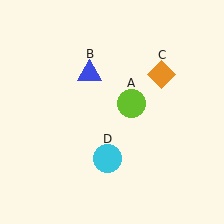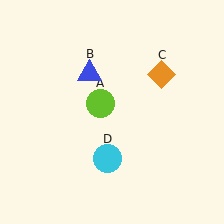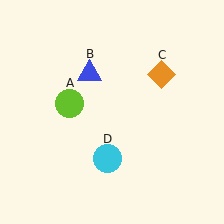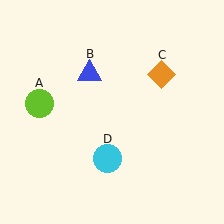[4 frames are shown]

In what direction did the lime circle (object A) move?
The lime circle (object A) moved left.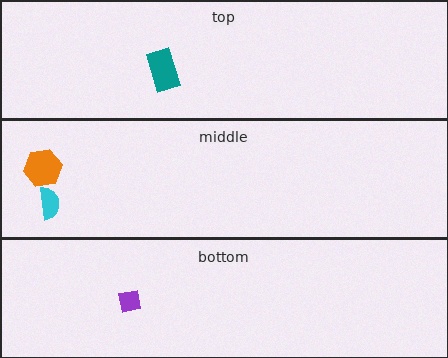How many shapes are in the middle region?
2.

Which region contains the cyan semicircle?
The middle region.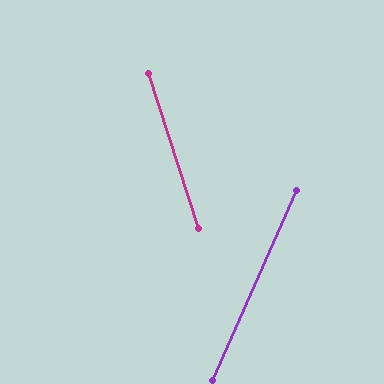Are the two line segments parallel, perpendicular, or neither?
Neither parallel nor perpendicular — they differ by about 41°.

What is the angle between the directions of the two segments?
Approximately 41 degrees.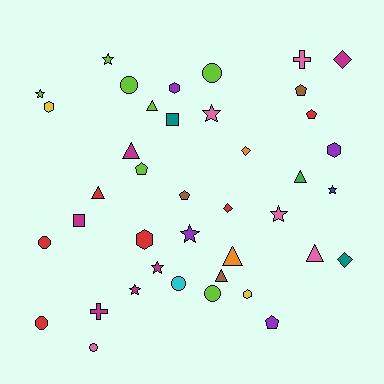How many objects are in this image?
There are 40 objects.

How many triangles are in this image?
There are 7 triangles.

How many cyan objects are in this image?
There is 1 cyan object.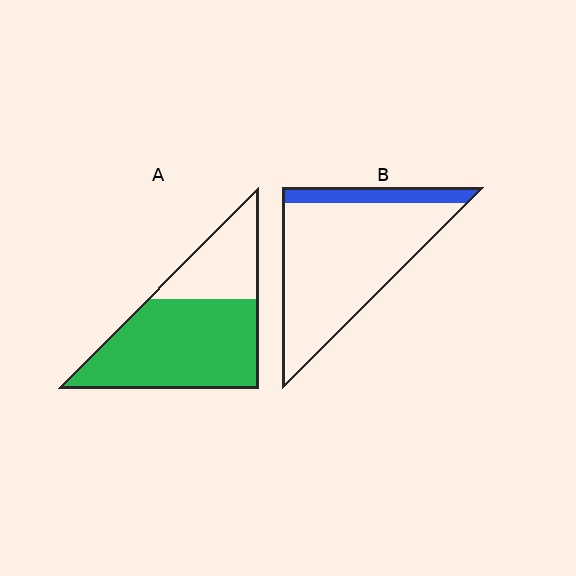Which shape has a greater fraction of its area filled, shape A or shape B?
Shape A.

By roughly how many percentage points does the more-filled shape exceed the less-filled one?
By roughly 55 percentage points (A over B).